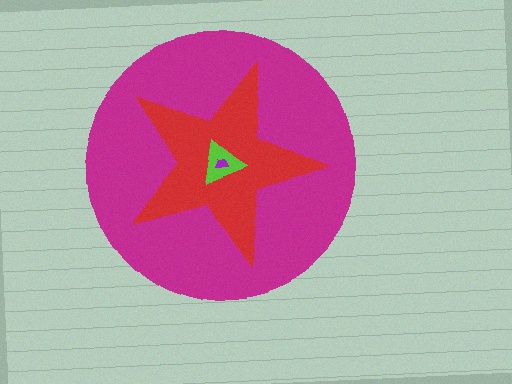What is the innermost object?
The purple trapezoid.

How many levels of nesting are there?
4.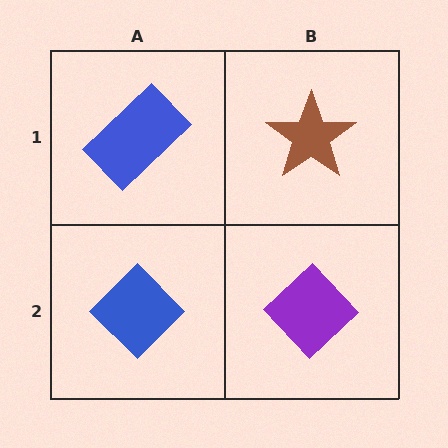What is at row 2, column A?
A blue diamond.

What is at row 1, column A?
A blue rectangle.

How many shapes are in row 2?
2 shapes.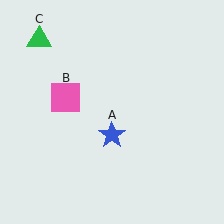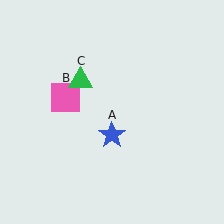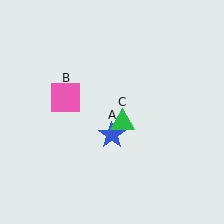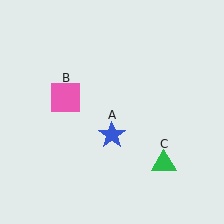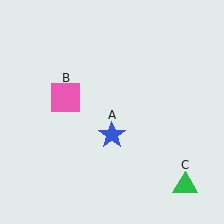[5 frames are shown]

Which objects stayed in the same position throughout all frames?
Blue star (object A) and pink square (object B) remained stationary.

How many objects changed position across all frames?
1 object changed position: green triangle (object C).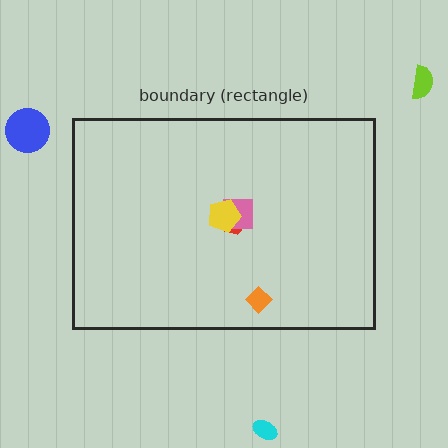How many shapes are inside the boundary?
4 inside, 3 outside.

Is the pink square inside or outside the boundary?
Inside.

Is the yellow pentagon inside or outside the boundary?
Inside.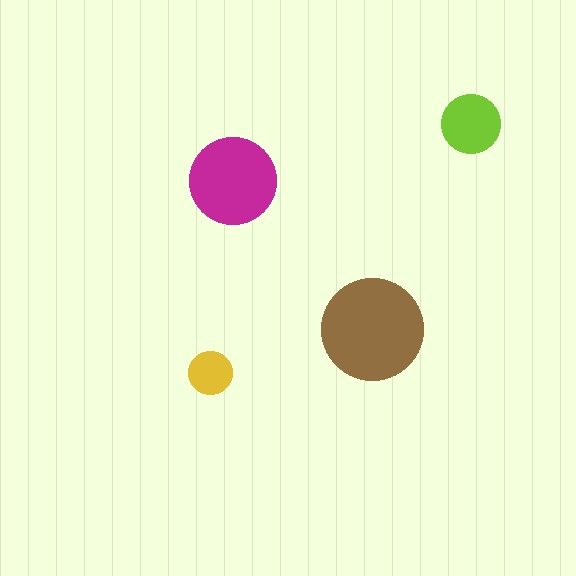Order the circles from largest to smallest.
the brown one, the magenta one, the lime one, the yellow one.